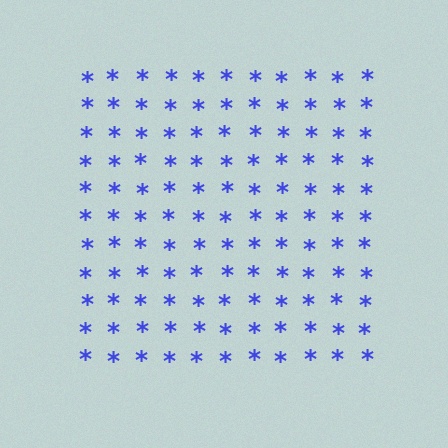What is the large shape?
The large shape is a square.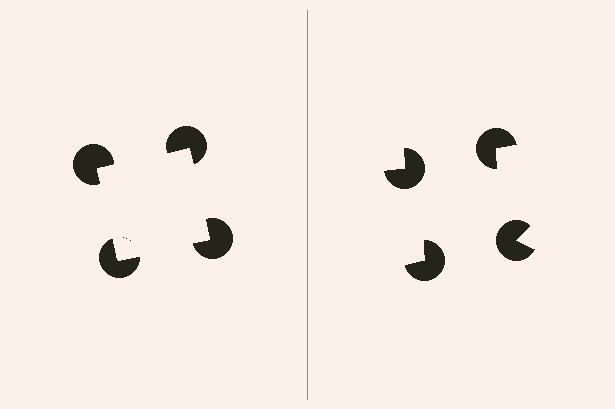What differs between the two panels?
The pac-man discs are positioned identically on both sides; only the wedge orientations differ. On the left they align to a square; on the right they are misaligned.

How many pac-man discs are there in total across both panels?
8 — 4 on each side.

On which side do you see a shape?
An illusory square appears on the left side. On the right side the wedge cuts are rotated, so no coherent shape forms.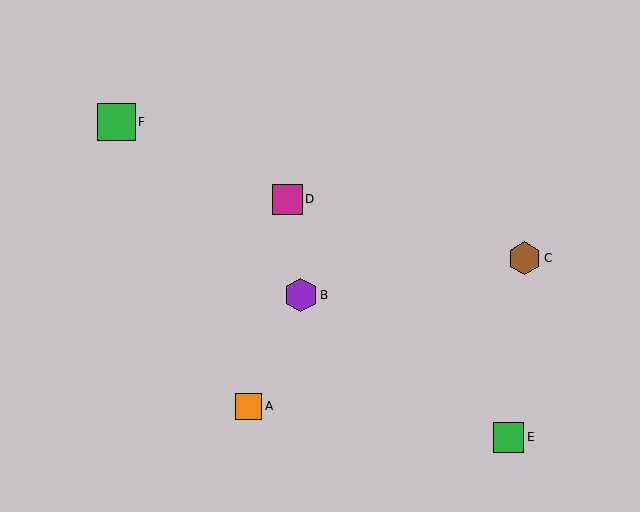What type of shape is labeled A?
Shape A is an orange square.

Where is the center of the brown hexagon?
The center of the brown hexagon is at (525, 258).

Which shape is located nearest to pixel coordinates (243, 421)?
The orange square (labeled A) at (249, 406) is nearest to that location.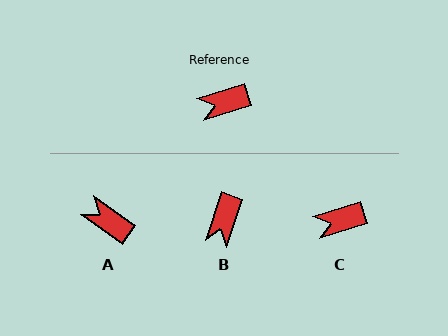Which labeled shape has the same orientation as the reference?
C.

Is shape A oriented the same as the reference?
No, it is off by about 53 degrees.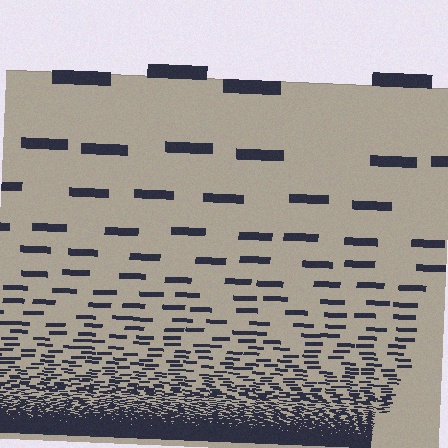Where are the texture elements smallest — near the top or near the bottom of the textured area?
Near the bottom.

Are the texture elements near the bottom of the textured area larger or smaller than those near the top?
Smaller. The gradient is inverted — elements near the bottom are smaller and denser.